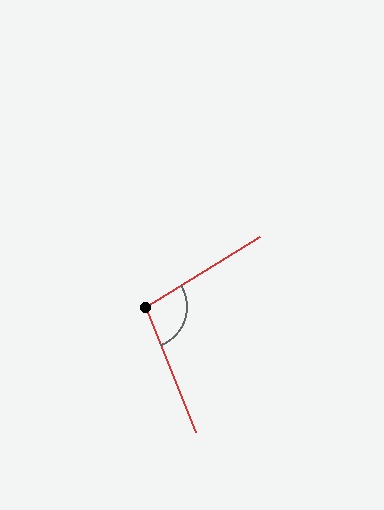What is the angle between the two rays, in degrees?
Approximately 100 degrees.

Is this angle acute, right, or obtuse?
It is obtuse.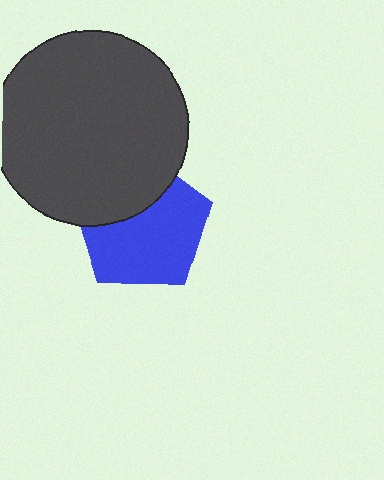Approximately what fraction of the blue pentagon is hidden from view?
Roughly 34% of the blue pentagon is hidden behind the dark gray circle.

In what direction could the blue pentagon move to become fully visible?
The blue pentagon could move down. That would shift it out from behind the dark gray circle entirely.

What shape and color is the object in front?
The object in front is a dark gray circle.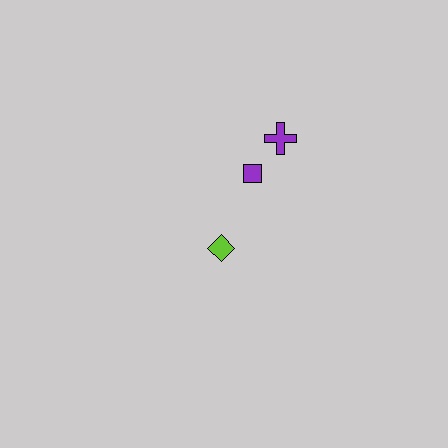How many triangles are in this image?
There are no triangles.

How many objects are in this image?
There are 3 objects.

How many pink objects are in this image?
There are no pink objects.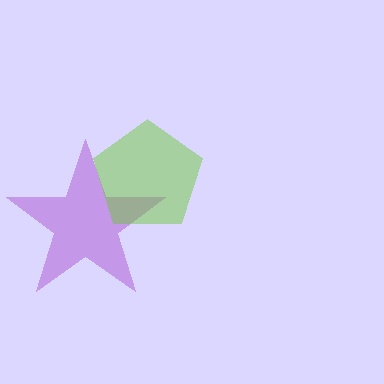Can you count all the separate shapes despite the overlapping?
Yes, there are 2 separate shapes.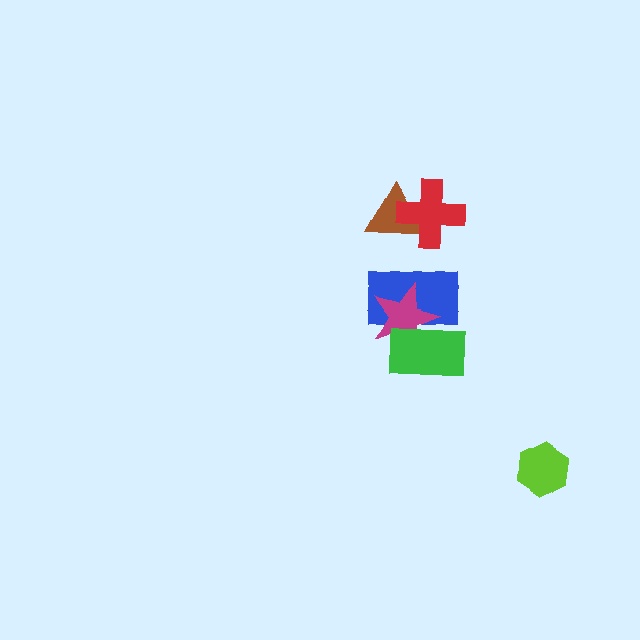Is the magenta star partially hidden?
Yes, it is partially covered by another shape.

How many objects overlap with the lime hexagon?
0 objects overlap with the lime hexagon.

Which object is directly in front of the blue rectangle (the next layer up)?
The magenta star is directly in front of the blue rectangle.